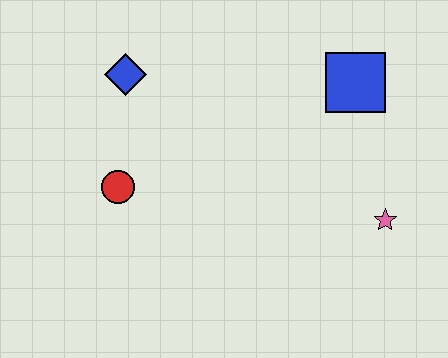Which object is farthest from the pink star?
The blue diamond is farthest from the pink star.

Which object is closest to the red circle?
The blue diamond is closest to the red circle.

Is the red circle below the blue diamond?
Yes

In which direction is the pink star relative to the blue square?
The pink star is below the blue square.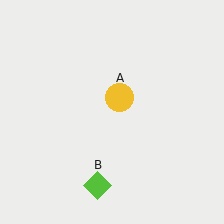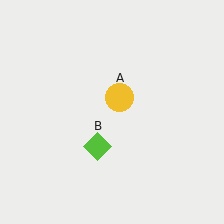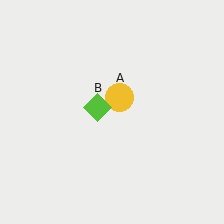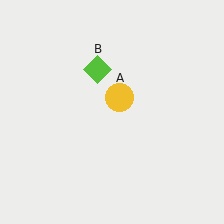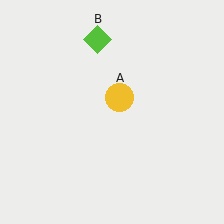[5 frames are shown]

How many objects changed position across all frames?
1 object changed position: lime diamond (object B).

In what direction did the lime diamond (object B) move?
The lime diamond (object B) moved up.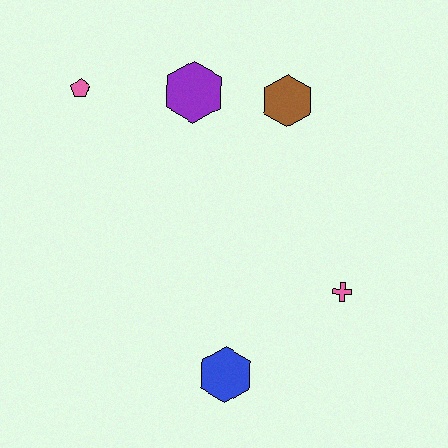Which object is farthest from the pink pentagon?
The pink cross is farthest from the pink pentagon.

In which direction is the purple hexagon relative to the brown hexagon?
The purple hexagon is to the left of the brown hexagon.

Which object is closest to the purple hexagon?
The brown hexagon is closest to the purple hexagon.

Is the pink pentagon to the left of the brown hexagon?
Yes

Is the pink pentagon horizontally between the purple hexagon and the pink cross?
No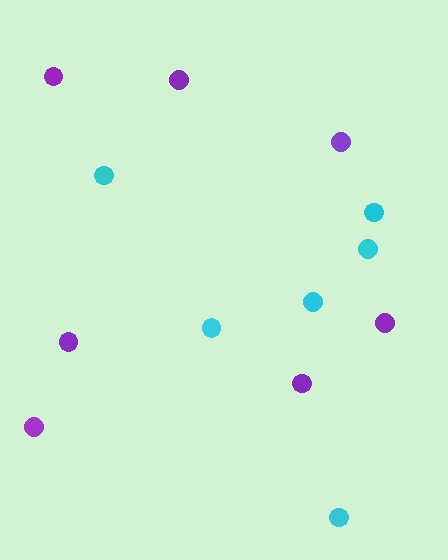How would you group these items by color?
There are 2 groups: one group of purple circles (7) and one group of cyan circles (6).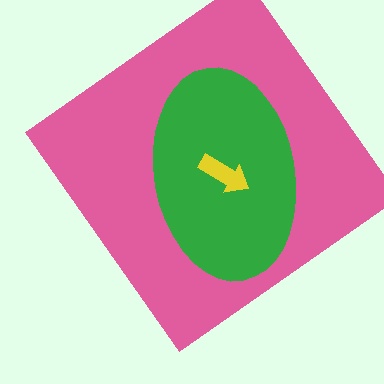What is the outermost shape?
The pink diamond.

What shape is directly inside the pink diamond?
The green ellipse.